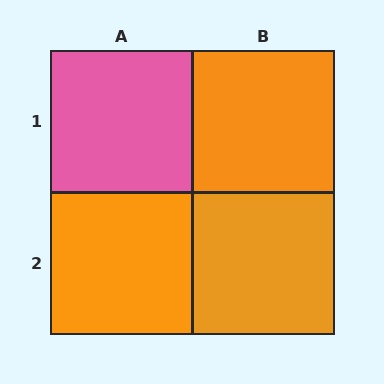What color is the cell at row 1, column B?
Orange.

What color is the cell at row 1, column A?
Pink.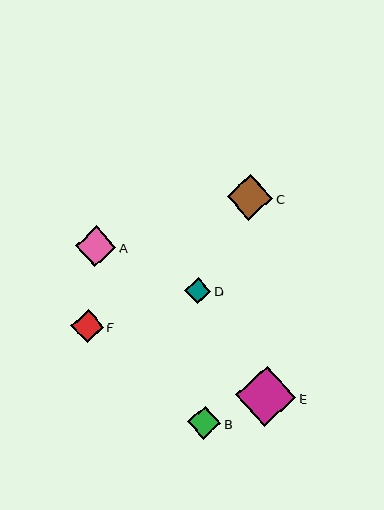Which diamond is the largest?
Diamond E is the largest with a size of approximately 60 pixels.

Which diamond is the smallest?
Diamond D is the smallest with a size of approximately 27 pixels.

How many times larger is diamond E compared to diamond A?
Diamond E is approximately 1.5 times the size of diamond A.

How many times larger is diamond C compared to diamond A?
Diamond C is approximately 1.1 times the size of diamond A.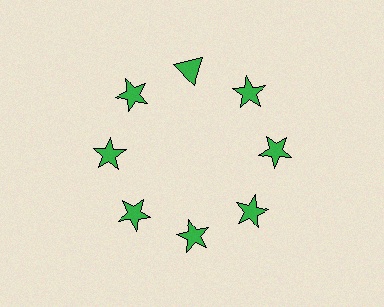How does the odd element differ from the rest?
It has a different shape: triangle instead of star.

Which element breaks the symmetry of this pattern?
The green triangle at roughly the 12 o'clock position breaks the symmetry. All other shapes are green stars.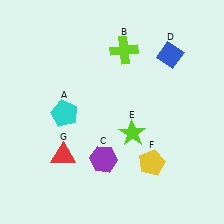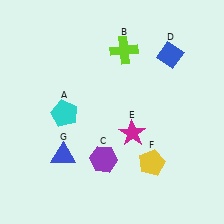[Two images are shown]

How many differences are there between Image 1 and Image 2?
There are 2 differences between the two images.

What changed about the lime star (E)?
In Image 1, E is lime. In Image 2, it changed to magenta.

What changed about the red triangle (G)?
In Image 1, G is red. In Image 2, it changed to blue.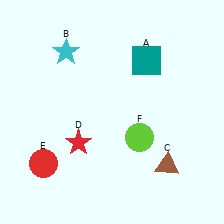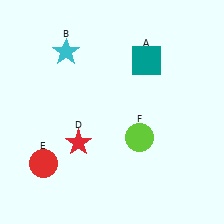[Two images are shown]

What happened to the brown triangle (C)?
The brown triangle (C) was removed in Image 2. It was in the bottom-right area of Image 1.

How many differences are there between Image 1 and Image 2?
There is 1 difference between the two images.